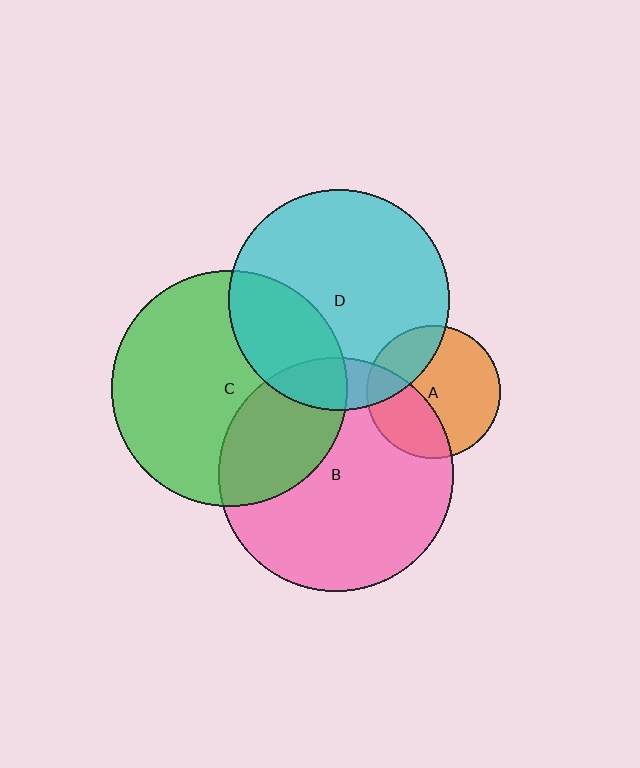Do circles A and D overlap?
Yes.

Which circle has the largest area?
Circle C (green).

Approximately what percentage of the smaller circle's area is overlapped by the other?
Approximately 25%.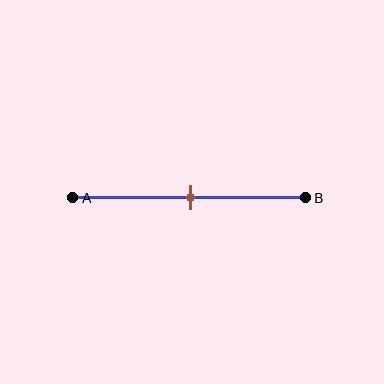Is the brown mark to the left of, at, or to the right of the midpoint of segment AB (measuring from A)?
The brown mark is approximately at the midpoint of segment AB.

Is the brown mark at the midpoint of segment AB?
Yes, the mark is approximately at the midpoint.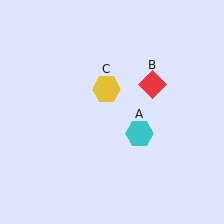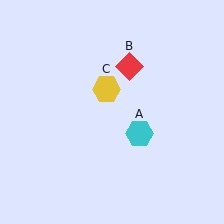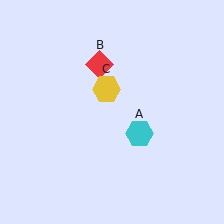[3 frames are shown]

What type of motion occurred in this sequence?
The red diamond (object B) rotated counterclockwise around the center of the scene.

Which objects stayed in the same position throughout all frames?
Cyan hexagon (object A) and yellow hexagon (object C) remained stationary.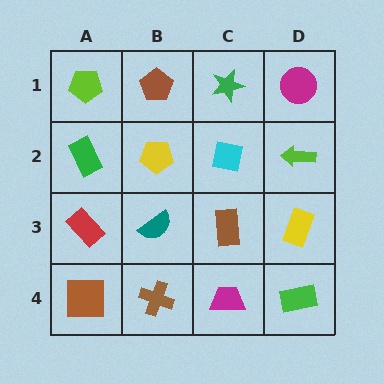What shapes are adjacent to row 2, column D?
A magenta circle (row 1, column D), a yellow rectangle (row 3, column D), a cyan square (row 2, column C).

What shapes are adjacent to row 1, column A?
A green rectangle (row 2, column A), a brown pentagon (row 1, column B).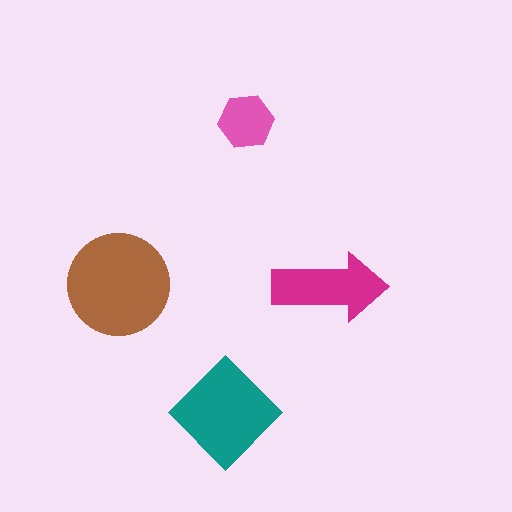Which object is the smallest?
The pink hexagon.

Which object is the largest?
The brown circle.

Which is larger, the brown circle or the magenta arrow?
The brown circle.